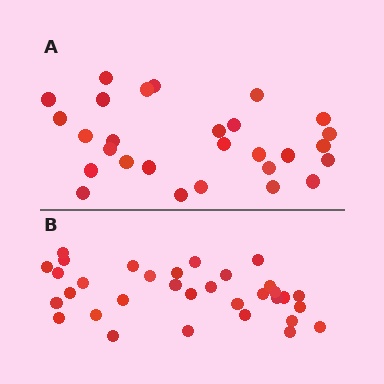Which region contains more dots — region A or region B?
Region B (the bottom region) has more dots.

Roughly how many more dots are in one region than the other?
Region B has about 5 more dots than region A.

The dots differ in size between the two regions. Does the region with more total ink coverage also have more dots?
No. Region A has more total ink coverage because its dots are larger, but region B actually contains more individual dots. Total area can be misleading — the number of items is what matters here.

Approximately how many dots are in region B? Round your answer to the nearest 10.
About 30 dots. (The exact count is 33, which rounds to 30.)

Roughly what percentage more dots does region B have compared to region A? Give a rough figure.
About 20% more.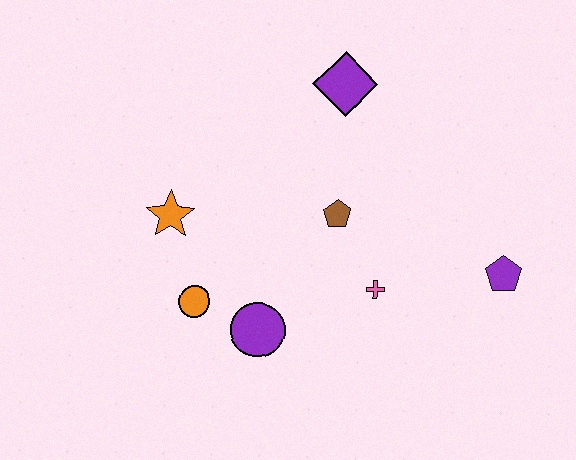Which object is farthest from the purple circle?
The purple diamond is farthest from the purple circle.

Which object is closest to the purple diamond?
The brown pentagon is closest to the purple diamond.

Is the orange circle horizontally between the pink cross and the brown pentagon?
No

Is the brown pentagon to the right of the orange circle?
Yes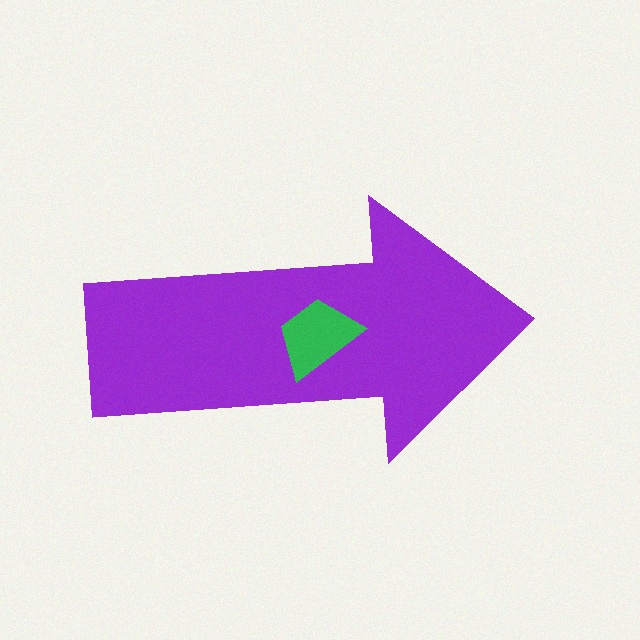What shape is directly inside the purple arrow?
The green trapezoid.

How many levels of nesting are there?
2.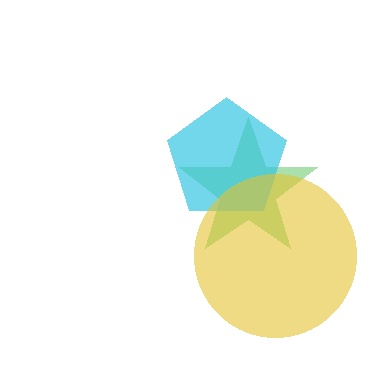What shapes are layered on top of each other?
The layered shapes are: a green star, a cyan pentagon, a yellow circle.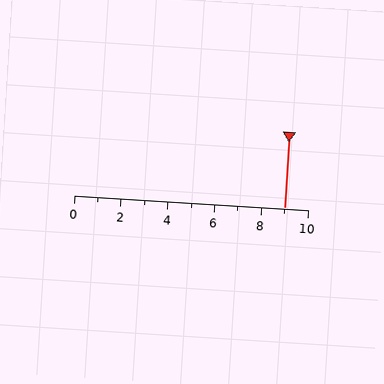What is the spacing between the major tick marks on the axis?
The major ticks are spaced 2 apart.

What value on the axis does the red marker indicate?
The marker indicates approximately 9.